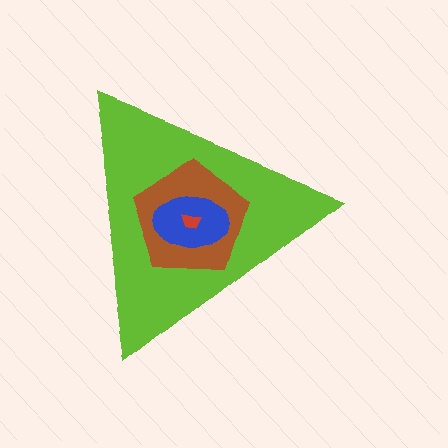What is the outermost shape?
The lime triangle.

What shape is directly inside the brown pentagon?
The blue ellipse.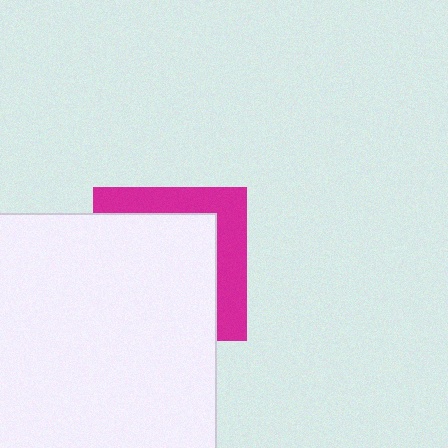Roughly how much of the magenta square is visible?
A small part of it is visible (roughly 33%).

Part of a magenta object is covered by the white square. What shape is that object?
It is a square.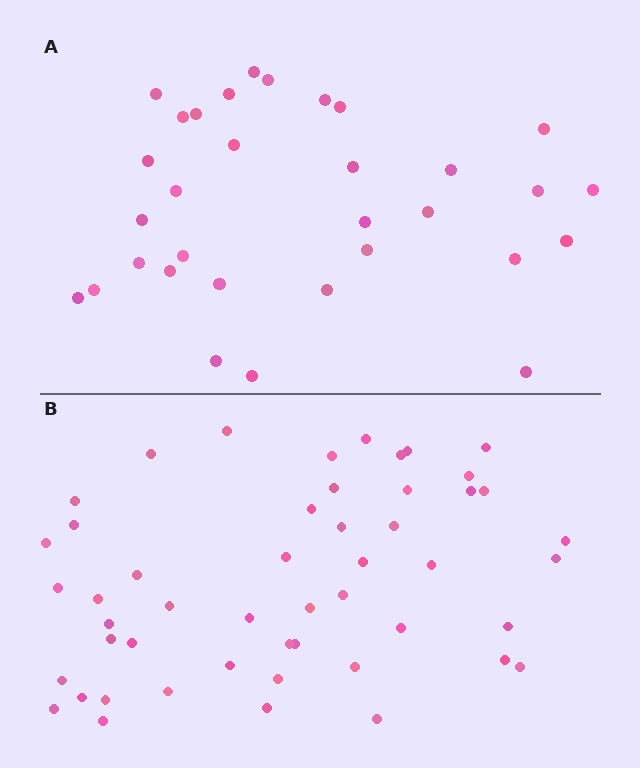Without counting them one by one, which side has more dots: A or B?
Region B (the bottom region) has more dots.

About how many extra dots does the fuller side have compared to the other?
Region B has approximately 20 more dots than region A.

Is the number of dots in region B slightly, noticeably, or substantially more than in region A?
Region B has substantially more. The ratio is roughly 1.6 to 1.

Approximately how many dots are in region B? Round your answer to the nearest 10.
About 50 dots.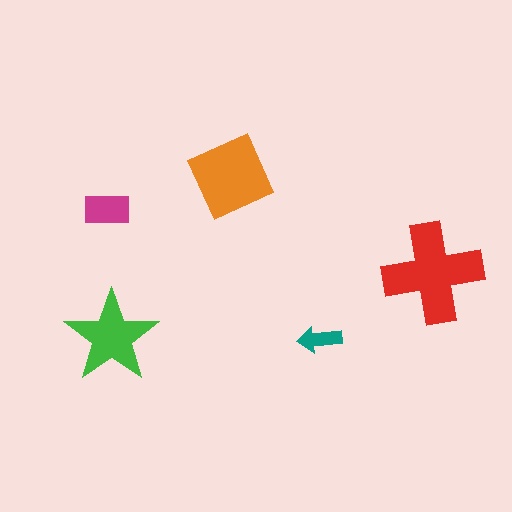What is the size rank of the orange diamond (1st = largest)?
2nd.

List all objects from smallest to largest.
The teal arrow, the magenta rectangle, the green star, the orange diamond, the red cross.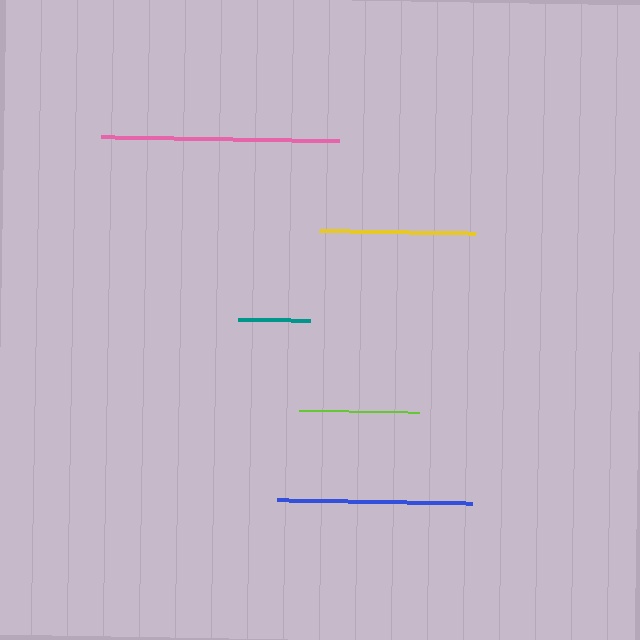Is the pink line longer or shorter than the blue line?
The pink line is longer than the blue line.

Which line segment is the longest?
The pink line is the longest at approximately 238 pixels.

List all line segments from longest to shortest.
From longest to shortest: pink, blue, yellow, lime, teal.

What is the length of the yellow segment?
The yellow segment is approximately 156 pixels long.